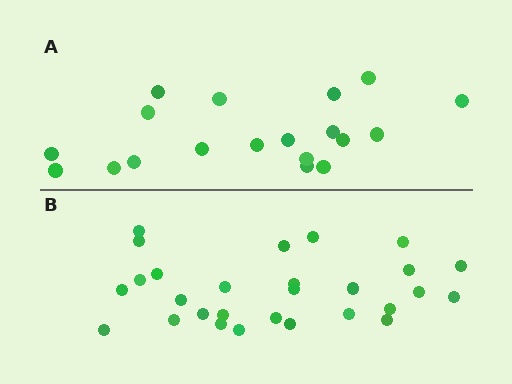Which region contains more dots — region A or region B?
Region B (the bottom region) has more dots.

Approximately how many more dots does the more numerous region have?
Region B has roughly 8 or so more dots than region A.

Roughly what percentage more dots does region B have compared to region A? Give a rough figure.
About 45% more.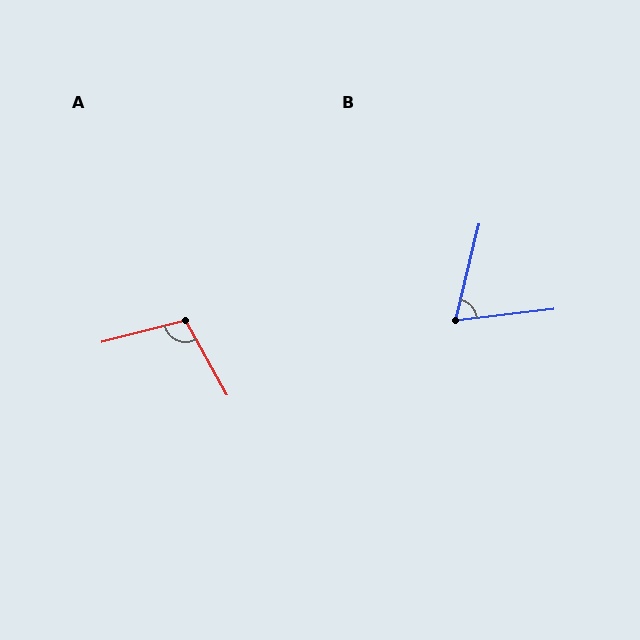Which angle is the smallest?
B, at approximately 69 degrees.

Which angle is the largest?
A, at approximately 105 degrees.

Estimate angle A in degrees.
Approximately 105 degrees.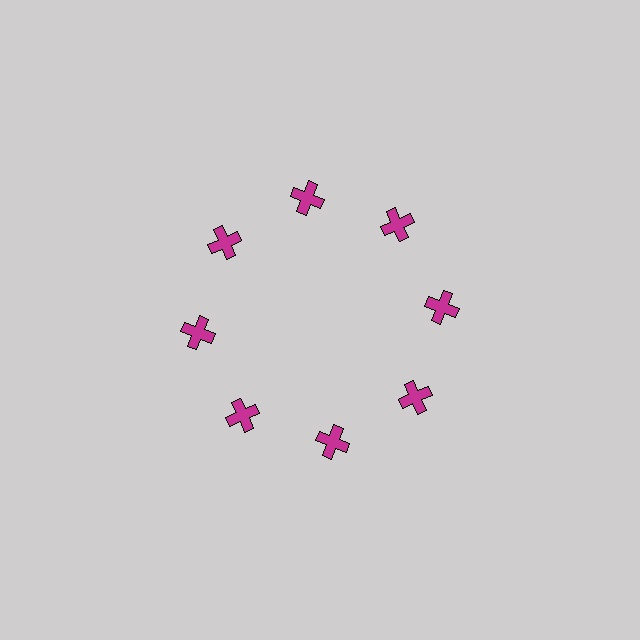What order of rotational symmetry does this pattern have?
This pattern has 8-fold rotational symmetry.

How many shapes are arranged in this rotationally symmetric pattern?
There are 8 shapes, arranged in 8 groups of 1.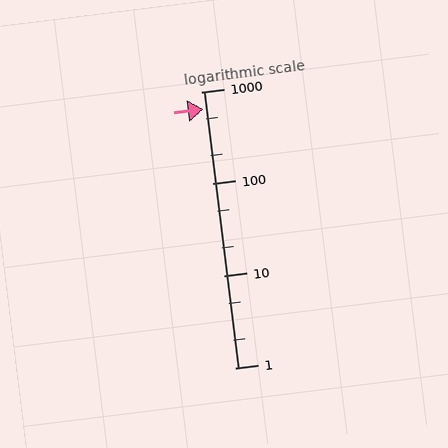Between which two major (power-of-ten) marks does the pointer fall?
The pointer is between 100 and 1000.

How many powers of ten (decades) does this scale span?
The scale spans 3 decades, from 1 to 1000.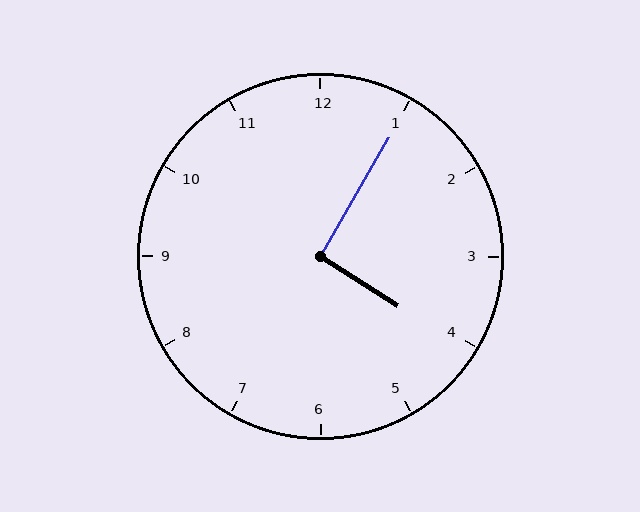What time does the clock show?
4:05.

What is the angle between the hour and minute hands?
Approximately 92 degrees.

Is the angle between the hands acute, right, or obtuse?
It is right.